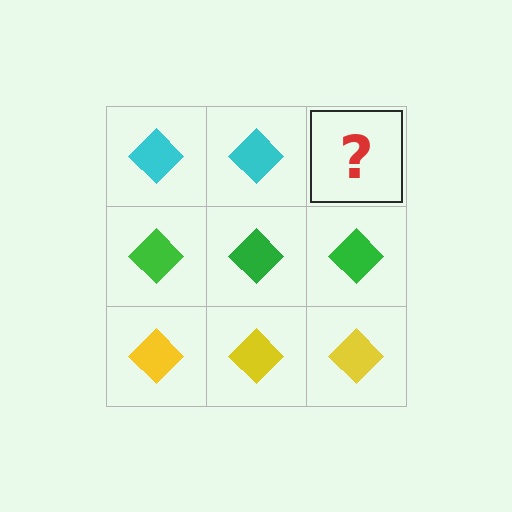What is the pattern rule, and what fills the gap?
The rule is that each row has a consistent color. The gap should be filled with a cyan diamond.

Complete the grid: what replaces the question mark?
The question mark should be replaced with a cyan diamond.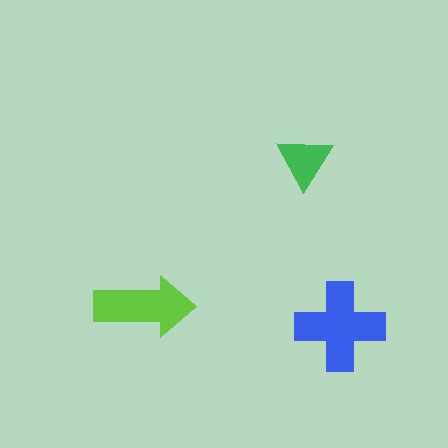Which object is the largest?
The blue cross.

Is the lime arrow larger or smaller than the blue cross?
Smaller.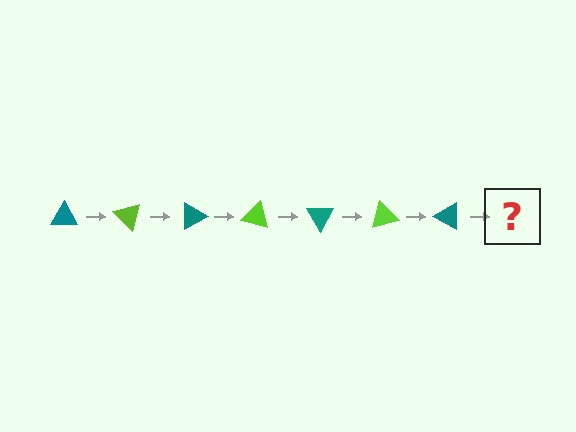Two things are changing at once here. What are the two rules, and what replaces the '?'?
The two rules are that it rotates 45 degrees each step and the color cycles through teal and lime. The '?' should be a lime triangle, rotated 315 degrees from the start.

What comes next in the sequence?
The next element should be a lime triangle, rotated 315 degrees from the start.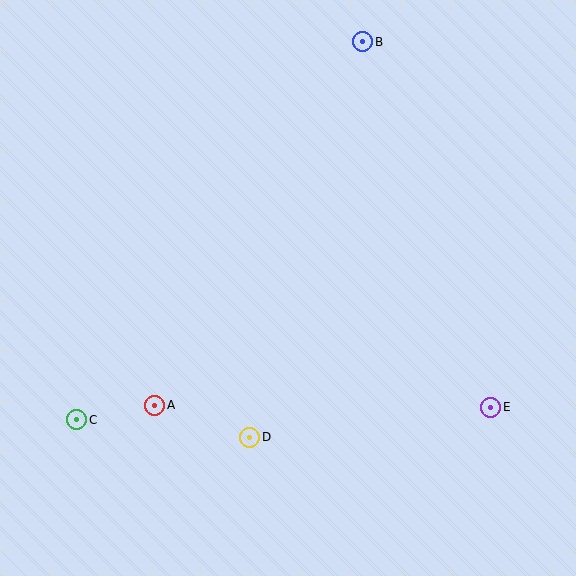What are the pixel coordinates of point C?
Point C is at (77, 420).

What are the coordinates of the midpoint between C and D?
The midpoint between C and D is at (163, 429).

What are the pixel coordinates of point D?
Point D is at (250, 437).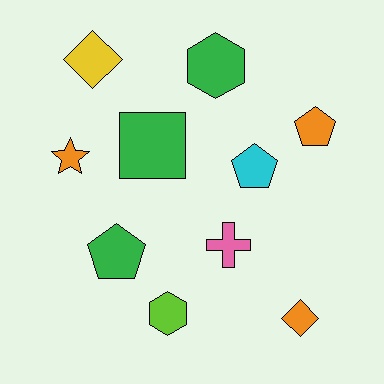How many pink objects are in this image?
There is 1 pink object.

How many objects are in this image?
There are 10 objects.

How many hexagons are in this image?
There are 2 hexagons.